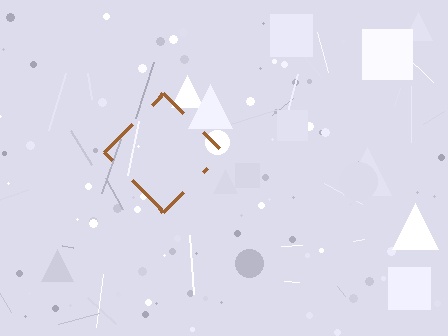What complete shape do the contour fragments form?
The contour fragments form a diamond.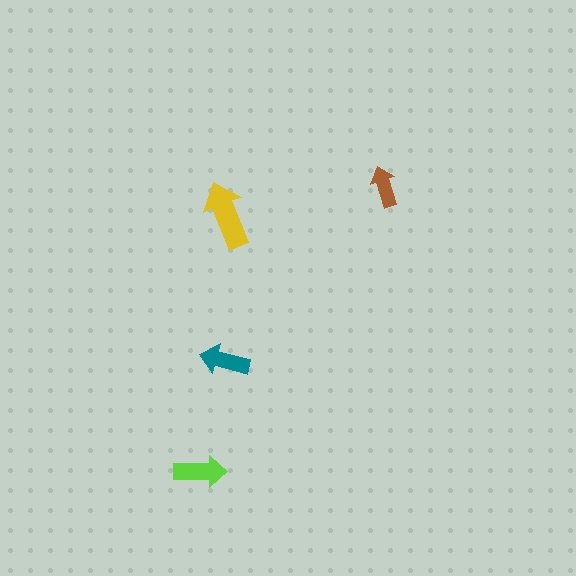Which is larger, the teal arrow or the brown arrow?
The teal one.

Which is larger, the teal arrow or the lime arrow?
The lime one.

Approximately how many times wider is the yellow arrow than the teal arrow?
About 1.5 times wider.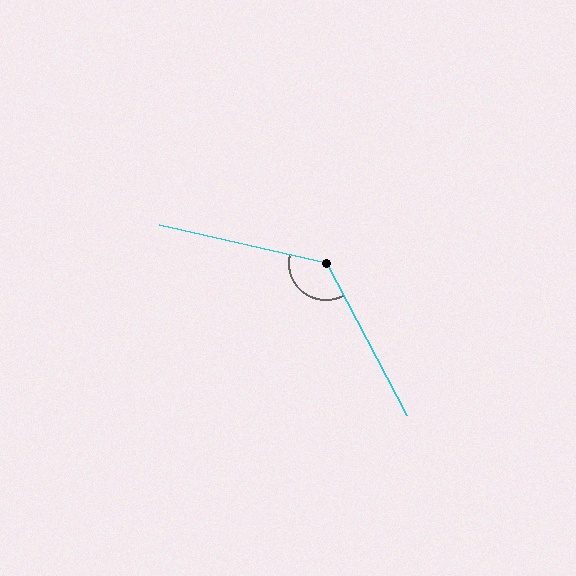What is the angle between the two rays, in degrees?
Approximately 130 degrees.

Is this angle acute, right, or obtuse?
It is obtuse.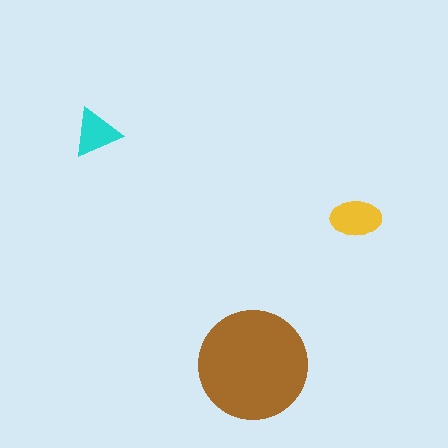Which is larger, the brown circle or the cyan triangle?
The brown circle.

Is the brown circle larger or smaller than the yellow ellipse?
Larger.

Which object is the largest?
The brown circle.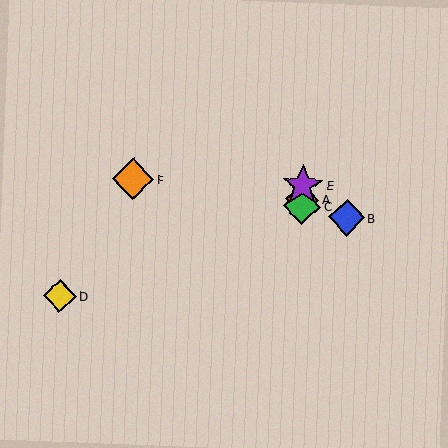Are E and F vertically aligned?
No, E is at x≈303 and F is at x≈133.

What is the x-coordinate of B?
Object B is at x≈347.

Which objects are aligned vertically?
Objects A, C, E are aligned vertically.